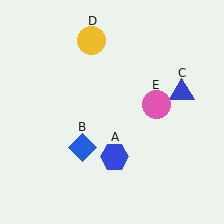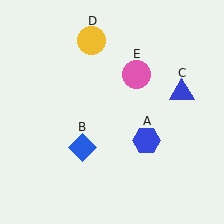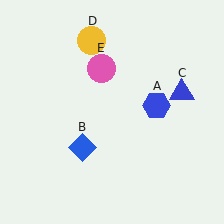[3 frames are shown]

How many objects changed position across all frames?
2 objects changed position: blue hexagon (object A), pink circle (object E).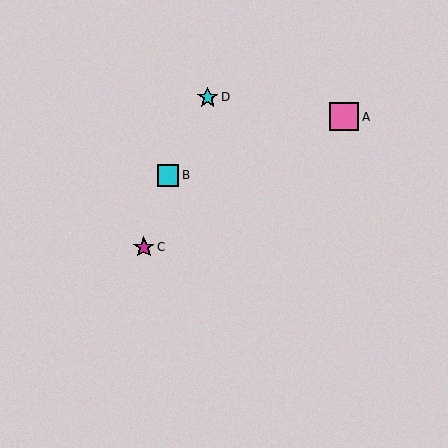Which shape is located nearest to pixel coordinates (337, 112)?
The pink square (labeled A) at (344, 117) is nearest to that location.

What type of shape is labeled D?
Shape D is a cyan star.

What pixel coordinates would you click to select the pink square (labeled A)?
Click at (344, 117) to select the pink square A.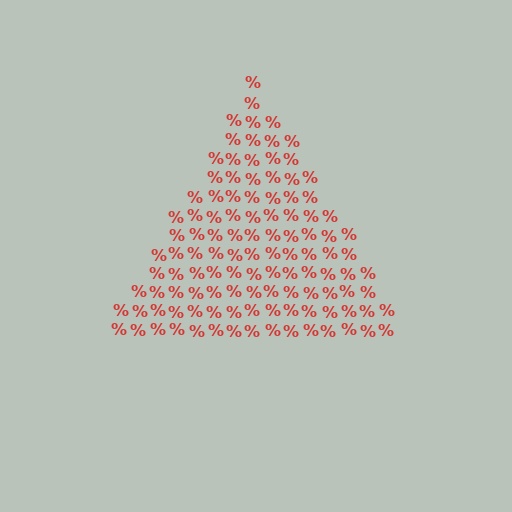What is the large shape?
The large shape is a triangle.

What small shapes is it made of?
It is made of small percent signs.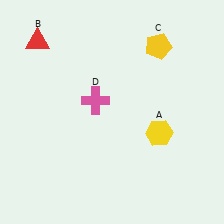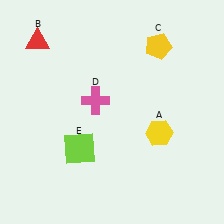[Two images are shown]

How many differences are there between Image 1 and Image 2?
There is 1 difference between the two images.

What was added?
A lime square (E) was added in Image 2.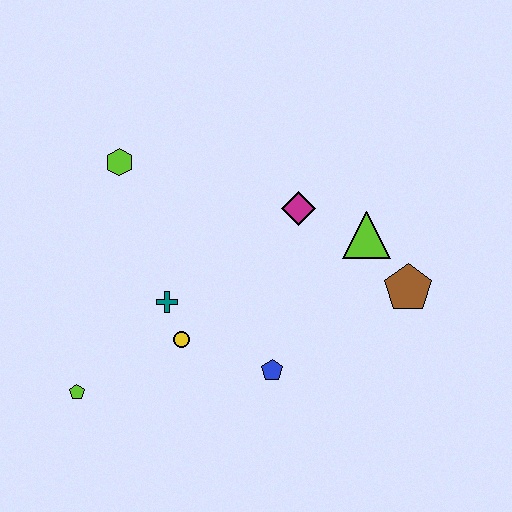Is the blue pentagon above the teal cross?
No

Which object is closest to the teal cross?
The yellow circle is closest to the teal cross.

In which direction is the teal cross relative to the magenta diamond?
The teal cross is to the left of the magenta diamond.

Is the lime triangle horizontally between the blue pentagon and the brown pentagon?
Yes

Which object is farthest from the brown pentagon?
The lime pentagon is farthest from the brown pentagon.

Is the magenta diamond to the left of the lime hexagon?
No